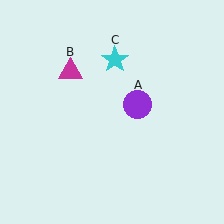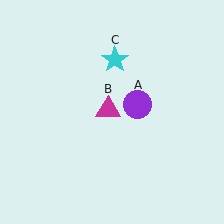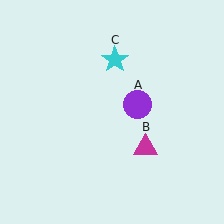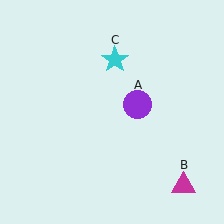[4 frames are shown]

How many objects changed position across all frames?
1 object changed position: magenta triangle (object B).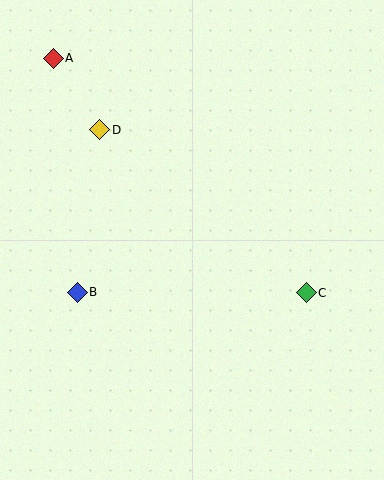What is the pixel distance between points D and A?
The distance between D and A is 85 pixels.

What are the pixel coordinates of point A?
Point A is at (53, 58).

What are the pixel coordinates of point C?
Point C is at (306, 293).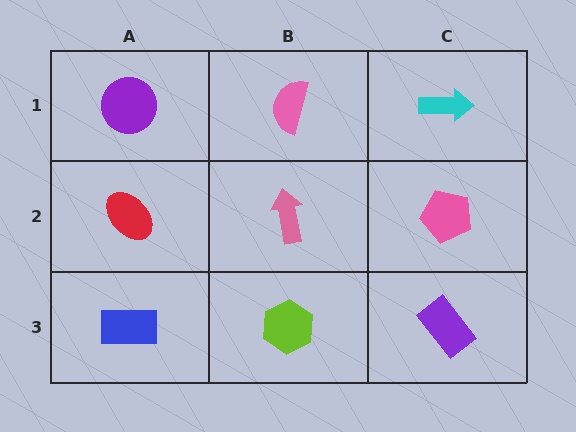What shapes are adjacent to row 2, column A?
A purple circle (row 1, column A), a blue rectangle (row 3, column A), a pink arrow (row 2, column B).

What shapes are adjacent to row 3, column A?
A red ellipse (row 2, column A), a lime hexagon (row 3, column B).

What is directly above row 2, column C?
A cyan arrow.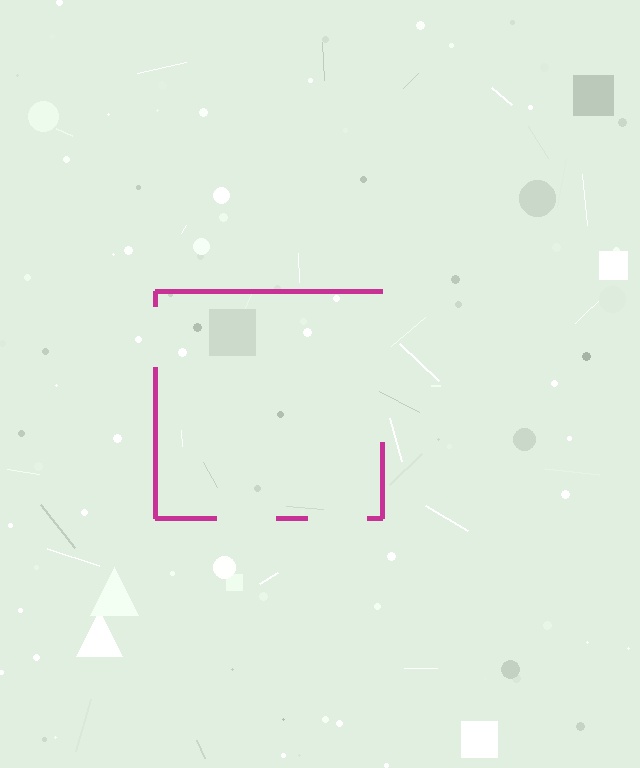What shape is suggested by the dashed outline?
The dashed outline suggests a square.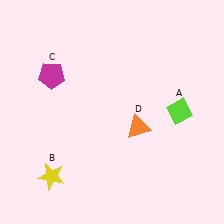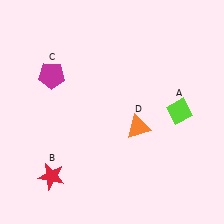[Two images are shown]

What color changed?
The star (B) changed from yellow in Image 1 to red in Image 2.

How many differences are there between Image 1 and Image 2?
There is 1 difference between the two images.